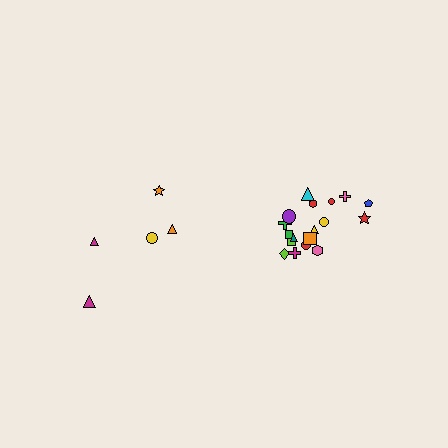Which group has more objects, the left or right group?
The right group.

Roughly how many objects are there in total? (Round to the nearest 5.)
Roughly 25 objects in total.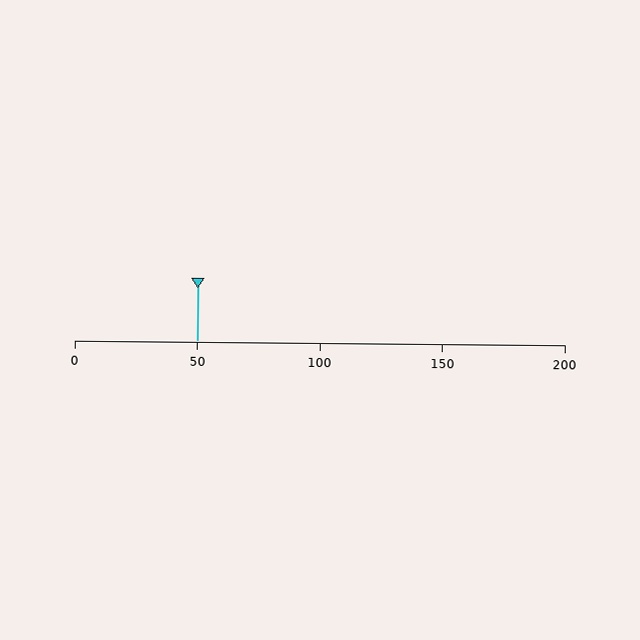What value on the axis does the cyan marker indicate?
The marker indicates approximately 50.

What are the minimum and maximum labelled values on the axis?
The axis runs from 0 to 200.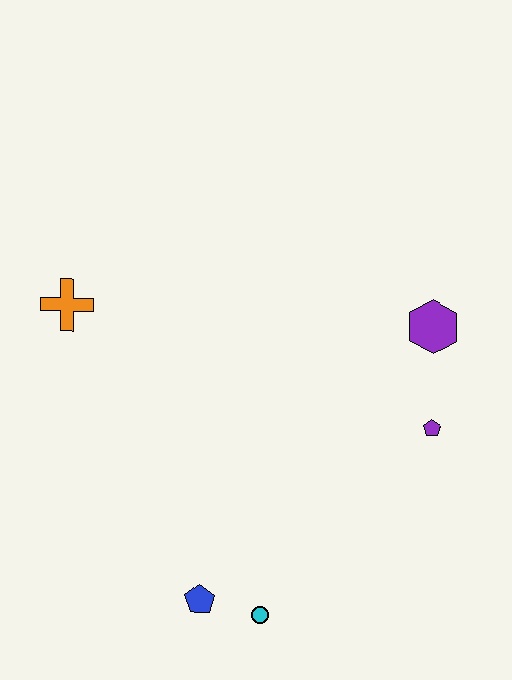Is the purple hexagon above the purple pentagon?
Yes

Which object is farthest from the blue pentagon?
The purple hexagon is farthest from the blue pentagon.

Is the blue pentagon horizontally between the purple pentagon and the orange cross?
Yes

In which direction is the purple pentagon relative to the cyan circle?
The purple pentagon is above the cyan circle.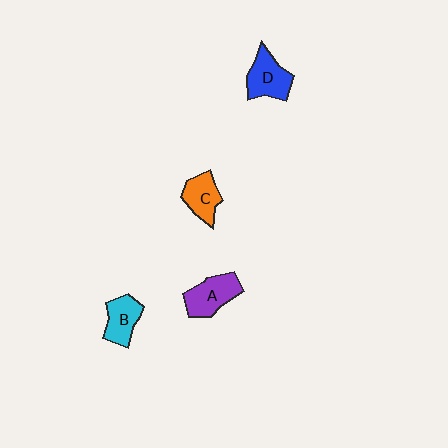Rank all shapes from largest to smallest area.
From largest to smallest: A (purple), D (blue), B (cyan), C (orange).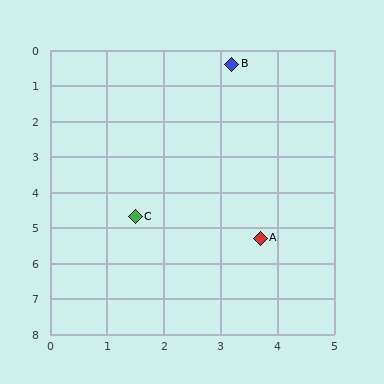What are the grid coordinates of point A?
Point A is at approximately (3.7, 5.3).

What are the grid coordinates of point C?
Point C is at approximately (1.5, 4.7).